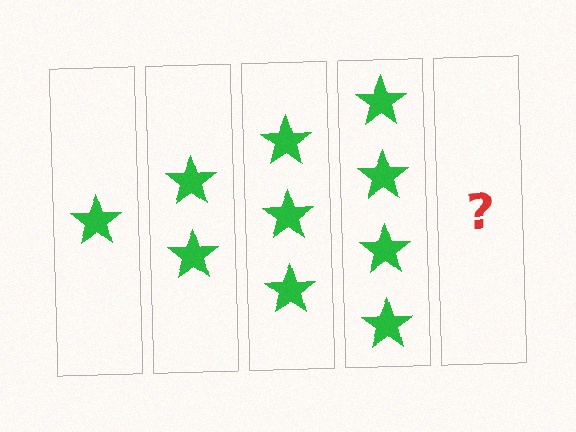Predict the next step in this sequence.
The next step is 5 stars.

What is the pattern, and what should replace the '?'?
The pattern is that each step adds one more star. The '?' should be 5 stars.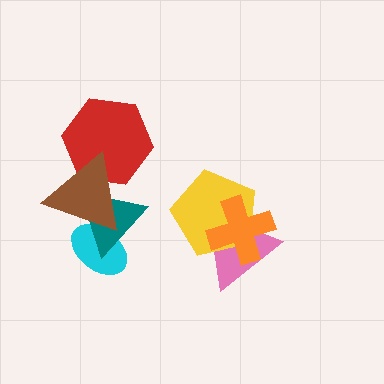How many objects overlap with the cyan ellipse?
2 objects overlap with the cyan ellipse.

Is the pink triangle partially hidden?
Yes, it is partially covered by another shape.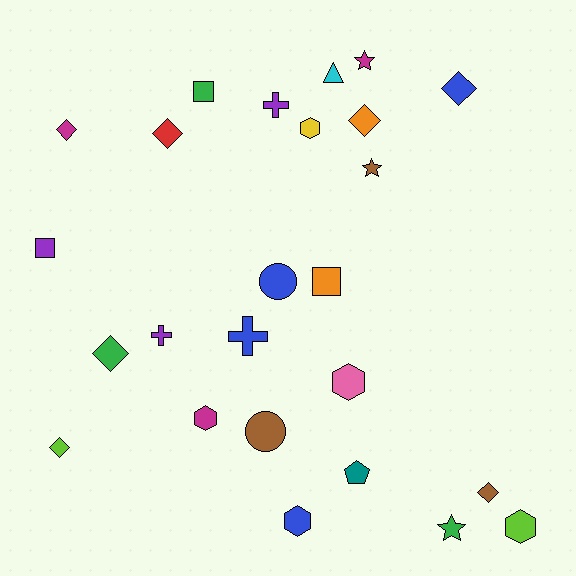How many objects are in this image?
There are 25 objects.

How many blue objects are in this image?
There are 4 blue objects.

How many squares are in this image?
There are 3 squares.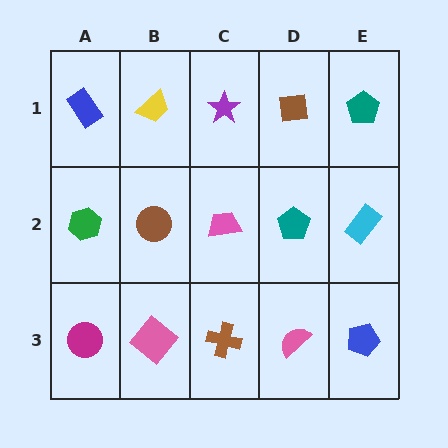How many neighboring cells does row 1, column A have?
2.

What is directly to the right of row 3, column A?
A pink diamond.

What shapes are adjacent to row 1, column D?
A teal pentagon (row 2, column D), a purple star (row 1, column C), a teal pentagon (row 1, column E).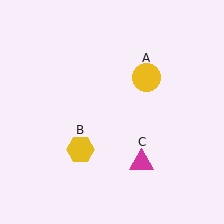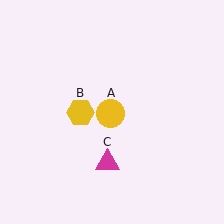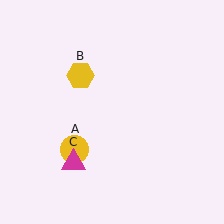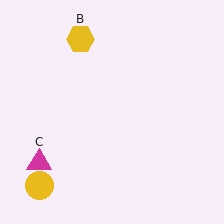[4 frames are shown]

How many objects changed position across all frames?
3 objects changed position: yellow circle (object A), yellow hexagon (object B), magenta triangle (object C).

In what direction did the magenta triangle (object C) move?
The magenta triangle (object C) moved left.